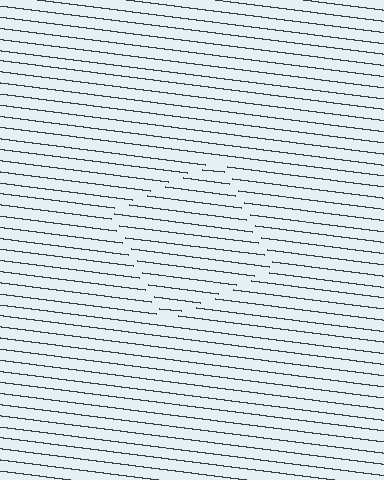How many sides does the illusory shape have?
4 sides — the line-ends trace a square.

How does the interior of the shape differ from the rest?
The interior of the shape contains the same grating, shifted by half a period — the contour is defined by the phase discontinuity where line-ends from the inner and outer gratings abut.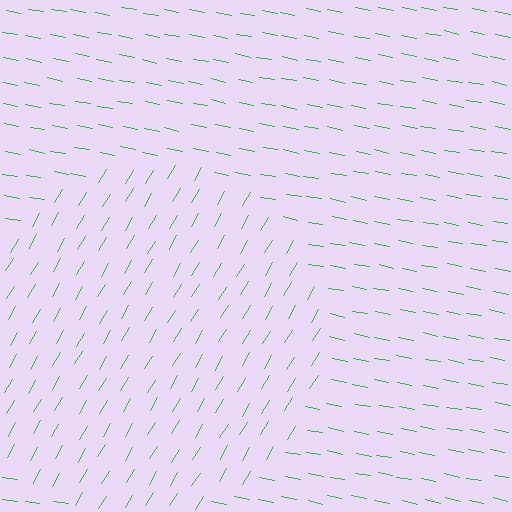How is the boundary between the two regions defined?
The boundary is defined purely by a change in line orientation (approximately 70 degrees difference). All lines are the same color and thickness.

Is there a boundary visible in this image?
Yes, there is a texture boundary formed by a change in line orientation.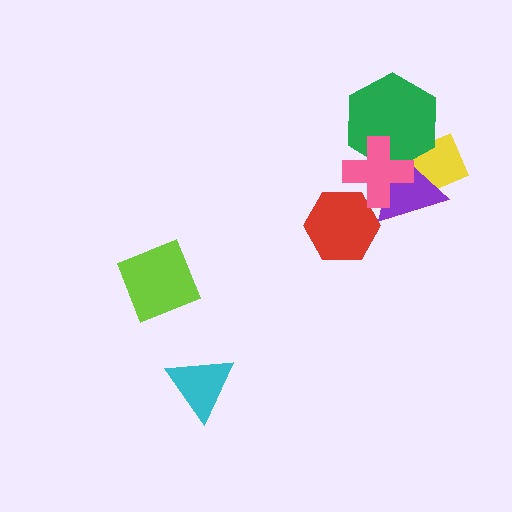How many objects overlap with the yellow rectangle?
3 objects overlap with the yellow rectangle.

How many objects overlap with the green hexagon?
3 objects overlap with the green hexagon.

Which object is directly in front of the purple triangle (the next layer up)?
The green hexagon is directly in front of the purple triangle.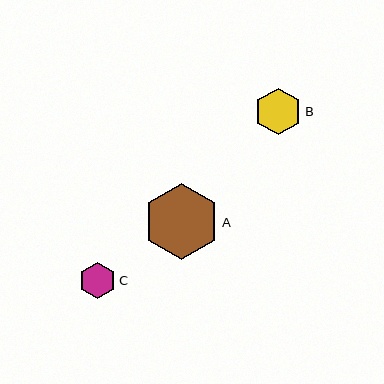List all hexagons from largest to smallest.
From largest to smallest: A, B, C.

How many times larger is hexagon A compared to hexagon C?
Hexagon A is approximately 2.1 times the size of hexagon C.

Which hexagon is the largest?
Hexagon A is the largest with a size of approximately 76 pixels.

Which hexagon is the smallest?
Hexagon C is the smallest with a size of approximately 36 pixels.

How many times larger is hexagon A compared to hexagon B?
Hexagon A is approximately 1.6 times the size of hexagon B.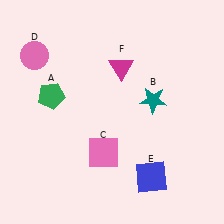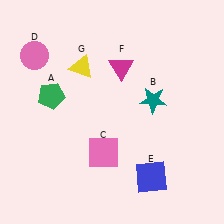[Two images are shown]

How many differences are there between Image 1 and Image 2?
There is 1 difference between the two images.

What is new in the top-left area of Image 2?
A yellow triangle (G) was added in the top-left area of Image 2.